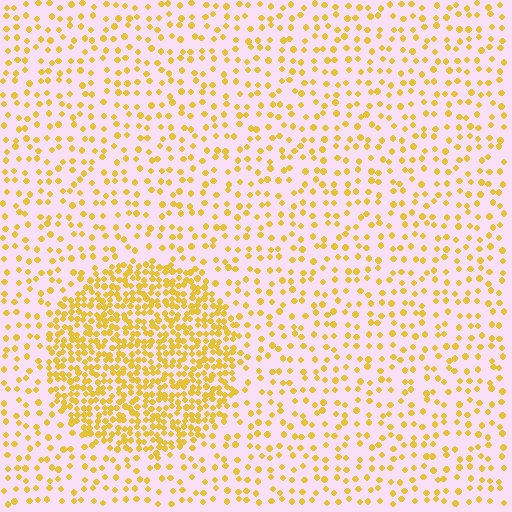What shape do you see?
I see a circle.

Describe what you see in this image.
The image contains small yellow elements arranged at two different densities. A circle-shaped region is visible where the elements are more densely packed than the surrounding area.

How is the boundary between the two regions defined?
The boundary is defined by a change in element density (approximately 2.7x ratio). All elements are the same color, size, and shape.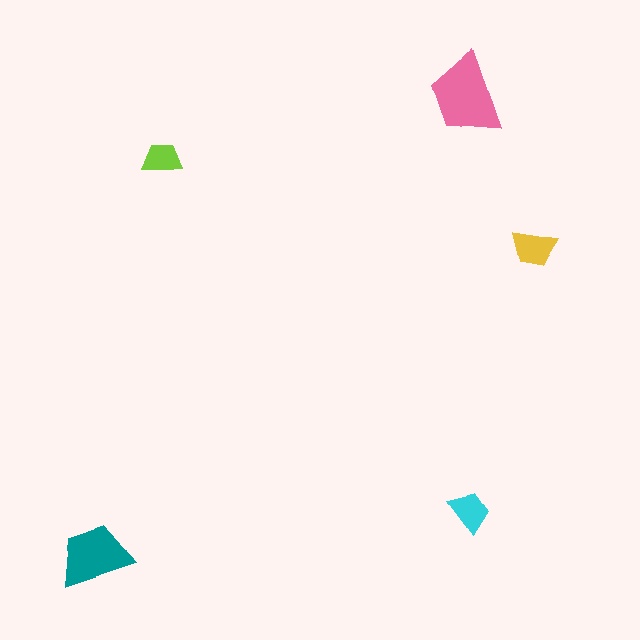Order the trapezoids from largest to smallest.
the pink one, the teal one, the yellow one, the cyan one, the lime one.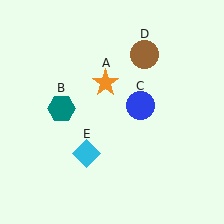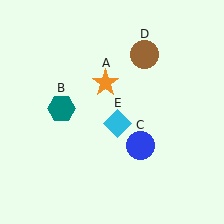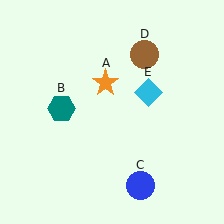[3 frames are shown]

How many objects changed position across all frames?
2 objects changed position: blue circle (object C), cyan diamond (object E).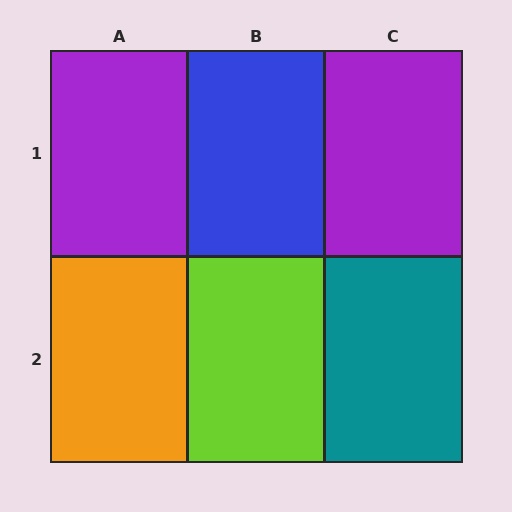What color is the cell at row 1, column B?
Blue.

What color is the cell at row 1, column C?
Purple.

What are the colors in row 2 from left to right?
Orange, lime, teal.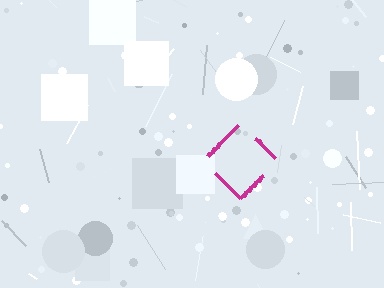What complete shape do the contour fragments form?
The contour fragments form a diamond.